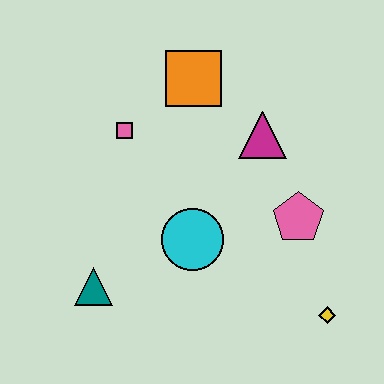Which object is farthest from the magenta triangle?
The teal triangle is farthest from the magenta triangle.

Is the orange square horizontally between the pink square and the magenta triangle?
Yes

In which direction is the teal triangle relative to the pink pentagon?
The teal triangle is to the left of the pink pentagon.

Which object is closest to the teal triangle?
The cyan circle is closest to the teal triangle.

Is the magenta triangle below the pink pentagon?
No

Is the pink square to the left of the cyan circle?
Yes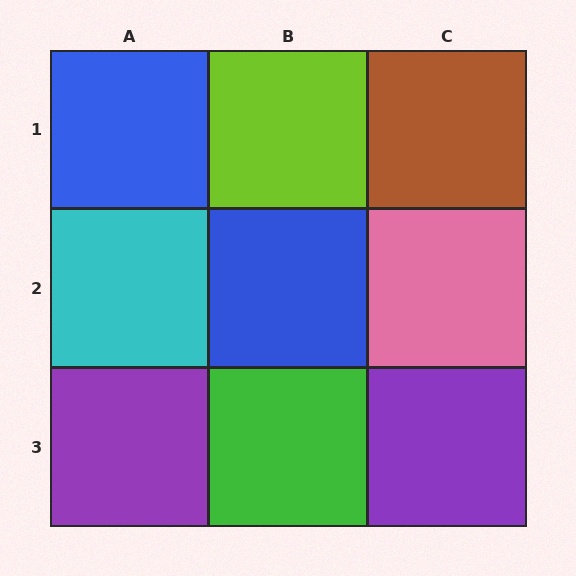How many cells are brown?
1 cell is brown.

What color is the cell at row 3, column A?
Purple.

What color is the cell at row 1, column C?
Brown.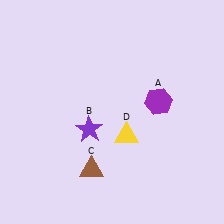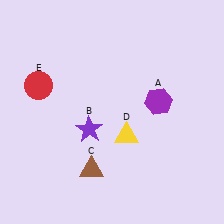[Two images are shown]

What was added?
A red circle (E) was added in Image 2.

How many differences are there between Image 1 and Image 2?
There is 1 difference between the two images.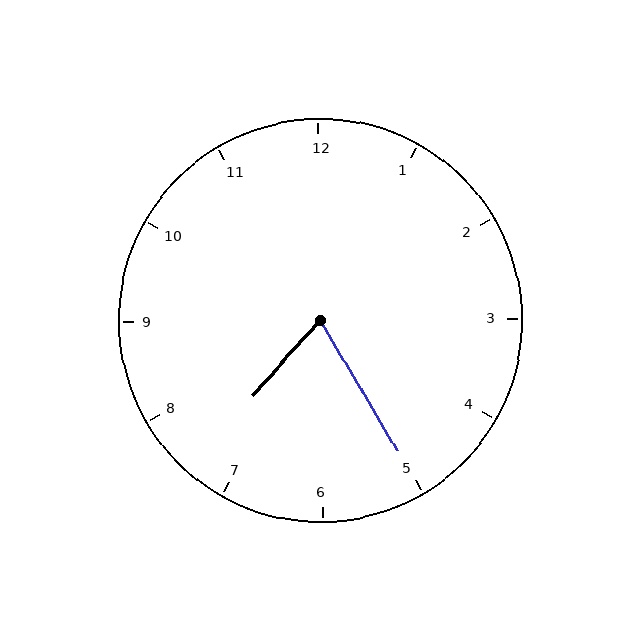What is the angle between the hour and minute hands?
Approximately 72 degrees.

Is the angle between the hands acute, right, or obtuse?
It is acute.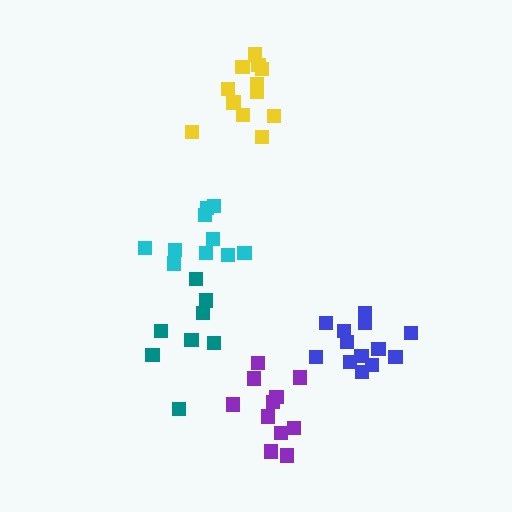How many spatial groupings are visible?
There are 5 spatial groupings.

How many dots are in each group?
Group 1: 12 dots, Group 2: 8 dots, Group 3: 11 dots, Group 4: 10 dots, Group 5: 13 dots (54 total).